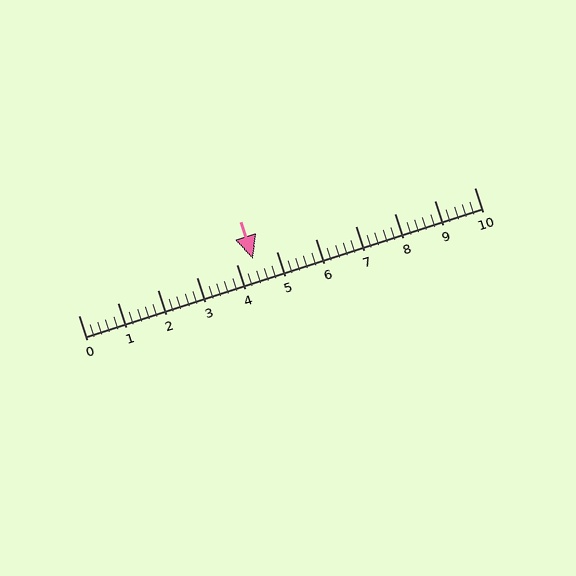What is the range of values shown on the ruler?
The ruler shows values from 0 to 10.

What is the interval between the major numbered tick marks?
The major tick marks are spaced 1 units apart.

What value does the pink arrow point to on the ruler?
The pink arrow points to approximately 4.4.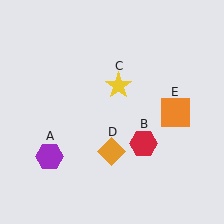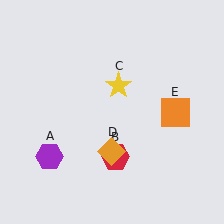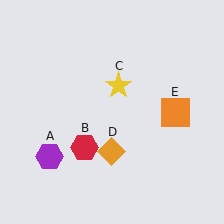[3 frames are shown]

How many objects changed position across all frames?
1 object changed position: red hexagon (object B).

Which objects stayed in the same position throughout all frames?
Purple hexagon (object A) and yellow star (object C) and orange diamond (object D) and orange square (object E) remained stationary.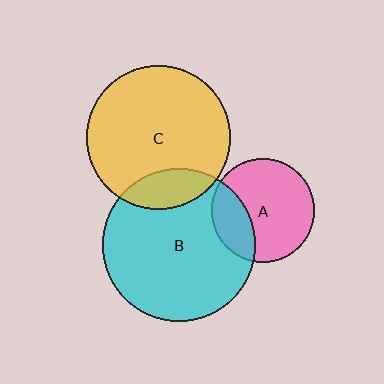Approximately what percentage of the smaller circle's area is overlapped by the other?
Approximately 25%.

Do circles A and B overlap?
Yes.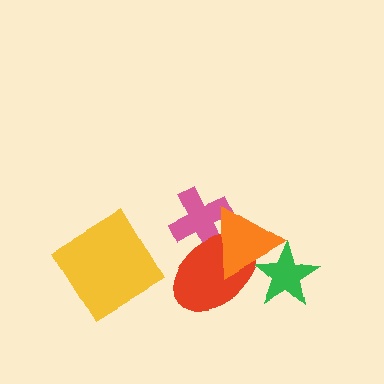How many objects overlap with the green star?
2 objects overlap with the green star.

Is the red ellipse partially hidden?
Yes, it is partially covered by another shape.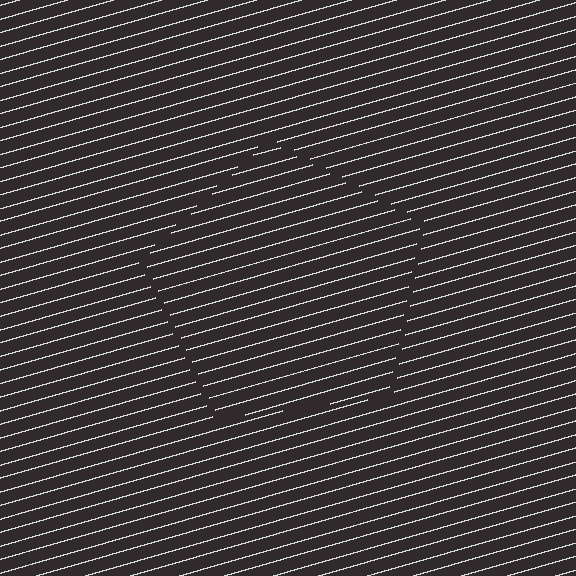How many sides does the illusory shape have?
5 sides — the line-ends trace a pentagon.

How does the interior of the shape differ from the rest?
The interior of the shape contains the same grating, shifted by half a period — the contour is defined by the phase discontinuity where line-ends from the inner and outer gratings abut.